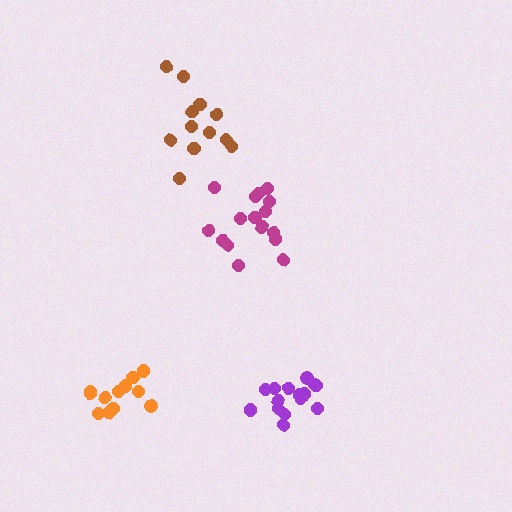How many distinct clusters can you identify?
There are 4 distinct clusters.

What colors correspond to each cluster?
The clusters are colored: orange, magenta, purple, brown.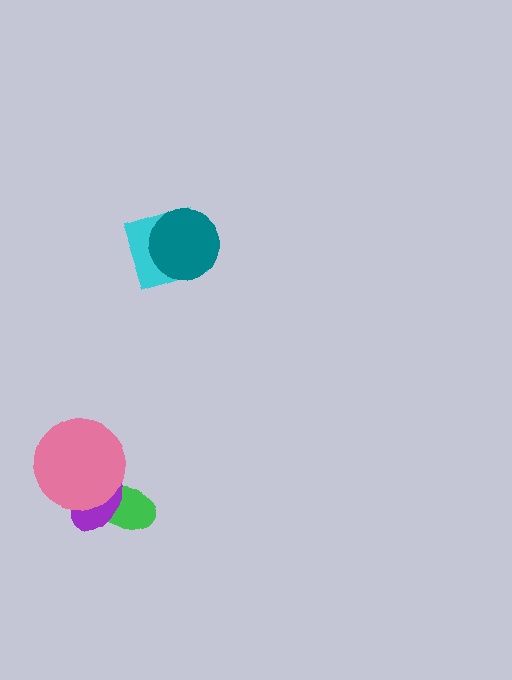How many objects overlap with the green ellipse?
2 objects overlap with the green ellipse.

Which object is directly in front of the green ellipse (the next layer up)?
The purple ellipse is directly in front of the green ellipse.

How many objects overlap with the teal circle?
1 object overlaps with the teal circle.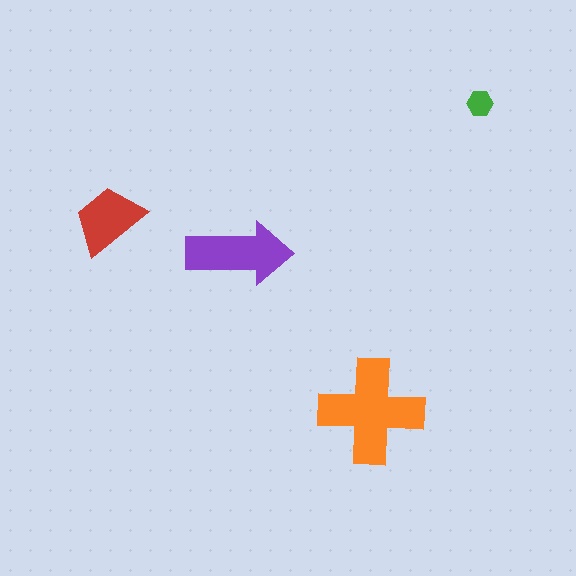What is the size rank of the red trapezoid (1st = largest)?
3rd.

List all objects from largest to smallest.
The orange cross, the purple arrow, the red trapezoid, the green hexagon.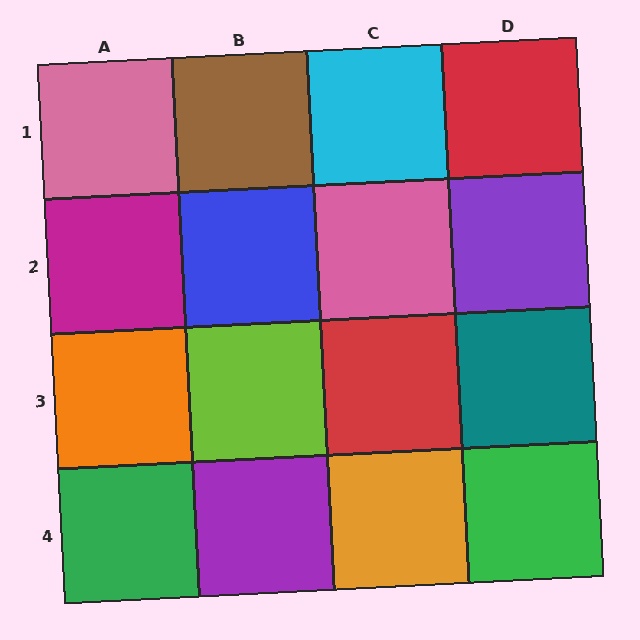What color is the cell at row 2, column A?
Magenta.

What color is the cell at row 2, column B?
Blue.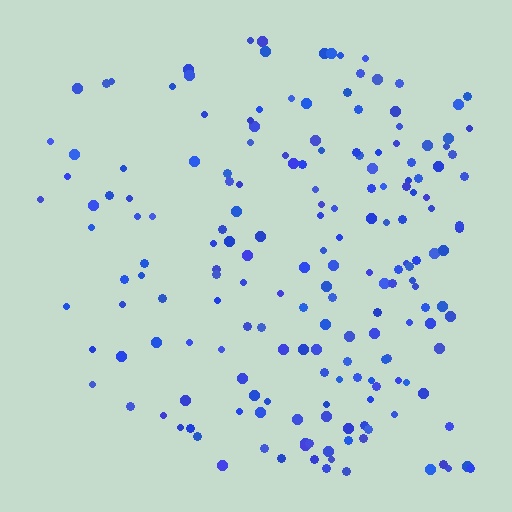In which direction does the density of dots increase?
From left to right, with the right side densest.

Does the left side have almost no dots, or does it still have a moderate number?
Still a moderate number, just noticeably fewer than the right.